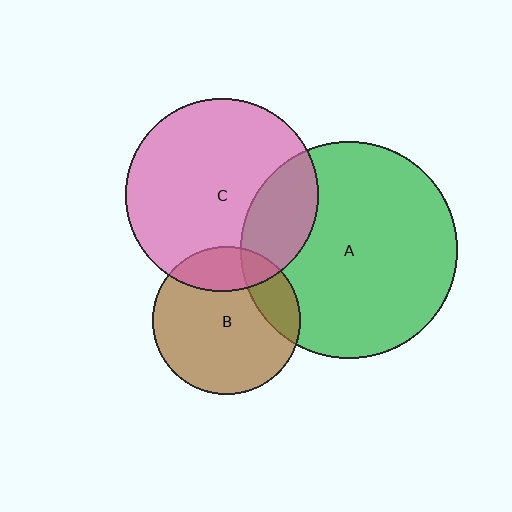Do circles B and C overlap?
Yes.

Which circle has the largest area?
Circle A (green).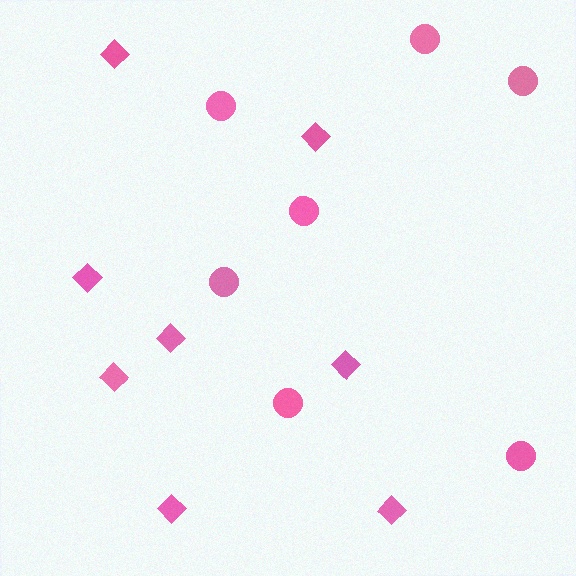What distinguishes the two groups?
There are 2 groups: one group of circles (7) and one group of diamonds (8).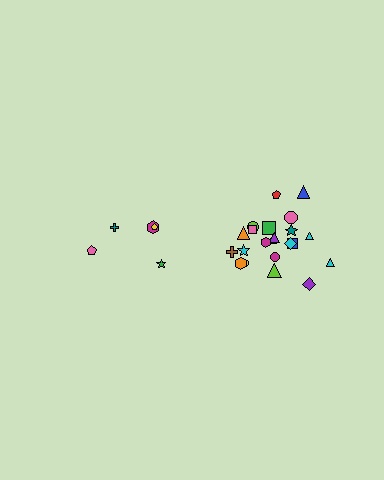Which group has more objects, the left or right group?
The right group.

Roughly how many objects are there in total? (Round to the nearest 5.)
Roughly 25 objects in total.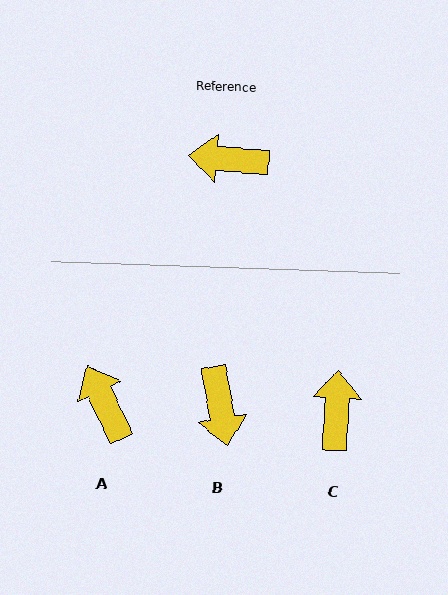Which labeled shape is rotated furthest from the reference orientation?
B, about 105 degrees away.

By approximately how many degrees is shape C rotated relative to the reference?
Approximately 88 degrees clockwise.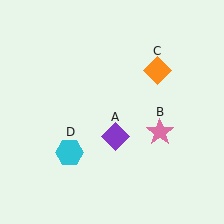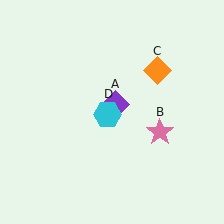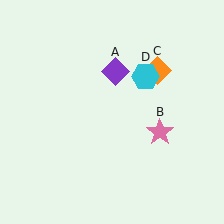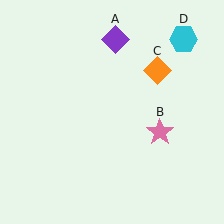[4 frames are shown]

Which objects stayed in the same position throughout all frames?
Pink star (object B) and orange diamond (object C) remained stationary.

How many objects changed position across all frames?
2 objects changed position: purple diamond (object A), cyan hexagon (object D).